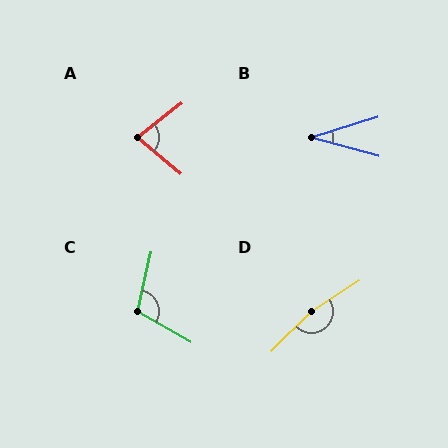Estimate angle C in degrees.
Approximately 107 degrees.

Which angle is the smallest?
B, at approximately 33 degrees.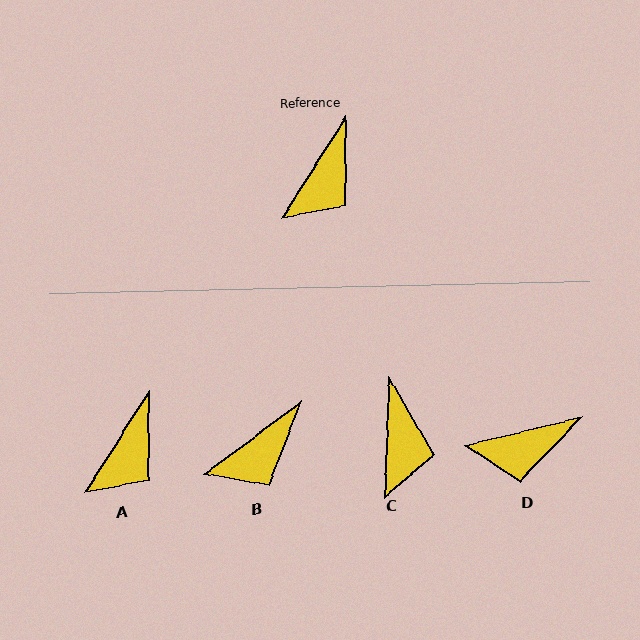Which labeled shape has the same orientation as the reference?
A.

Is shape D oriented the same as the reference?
No, it is off by about 44 degrees.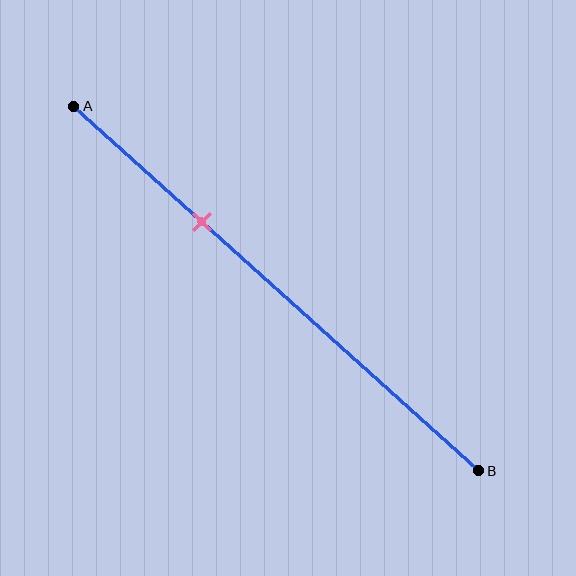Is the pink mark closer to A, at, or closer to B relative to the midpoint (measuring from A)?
The pink mark is closer to point A than the midpoint of segment AB.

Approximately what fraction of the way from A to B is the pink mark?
The pink mark is approximately 30% of the way from A to B.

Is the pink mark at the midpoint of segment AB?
No, the mark is at about 30% from A, not at the 50% midpoint.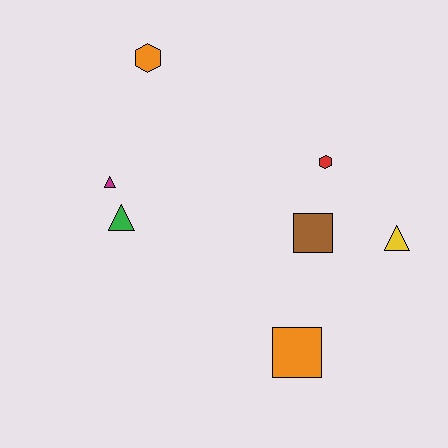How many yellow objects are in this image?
There is 1 yellow object.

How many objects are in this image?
There are 7 objects.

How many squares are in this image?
There are 2 squares.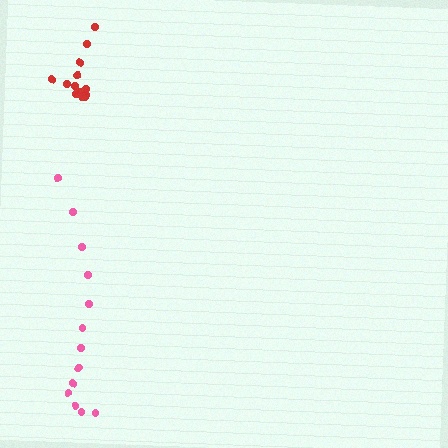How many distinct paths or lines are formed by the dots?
There are 2 distinct paths.